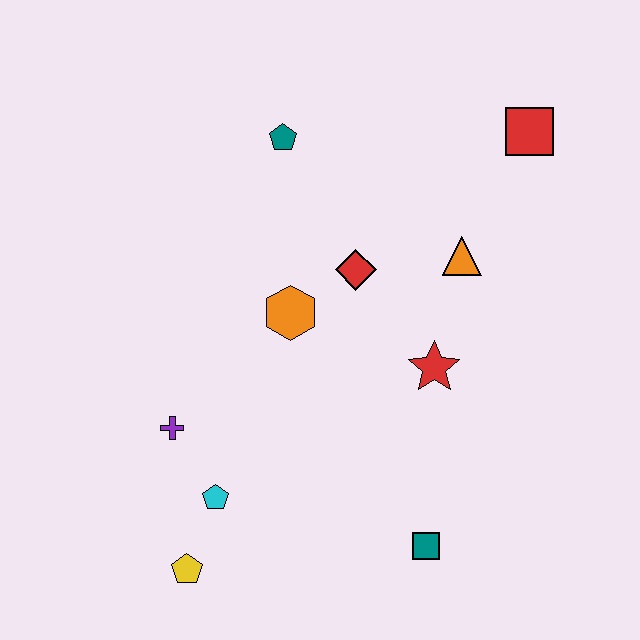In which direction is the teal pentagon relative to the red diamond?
The teal pentagon is above the red diamond.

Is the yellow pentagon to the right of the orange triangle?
No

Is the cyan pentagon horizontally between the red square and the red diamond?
No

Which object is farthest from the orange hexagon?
The red square is farthest from the orange hexagon.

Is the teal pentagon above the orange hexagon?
Yes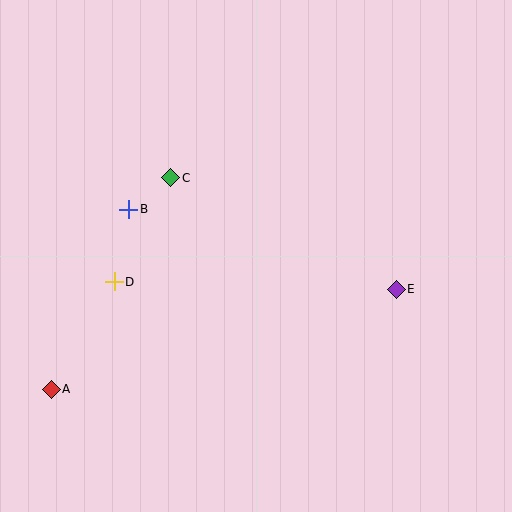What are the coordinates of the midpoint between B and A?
The midpoint between B and A is at (90, 299).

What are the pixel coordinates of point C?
Point C is at (171, 178).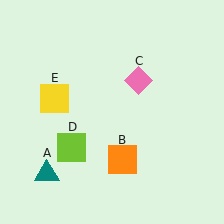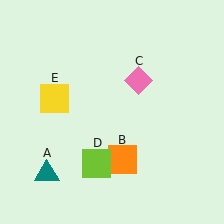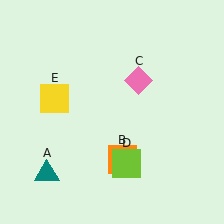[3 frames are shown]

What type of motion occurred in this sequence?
The lime square (object D) rotated counterclockwise around the center of the scene.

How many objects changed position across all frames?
1 object changed position: lime square (object D).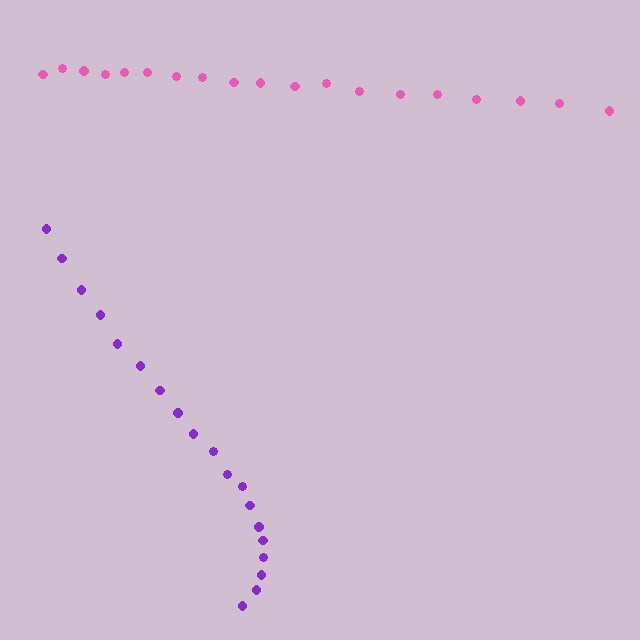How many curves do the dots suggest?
There are 2 distinct paths.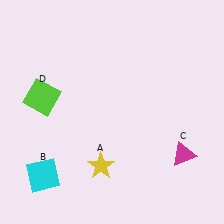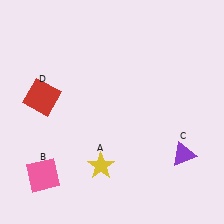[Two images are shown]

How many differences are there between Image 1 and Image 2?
There are 3 differences between the two images.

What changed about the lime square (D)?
In Image 1, D is lime. In Image 2, it changed to red.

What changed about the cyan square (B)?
In Image 1, B is cyan. In Image 2, it changed to pink.